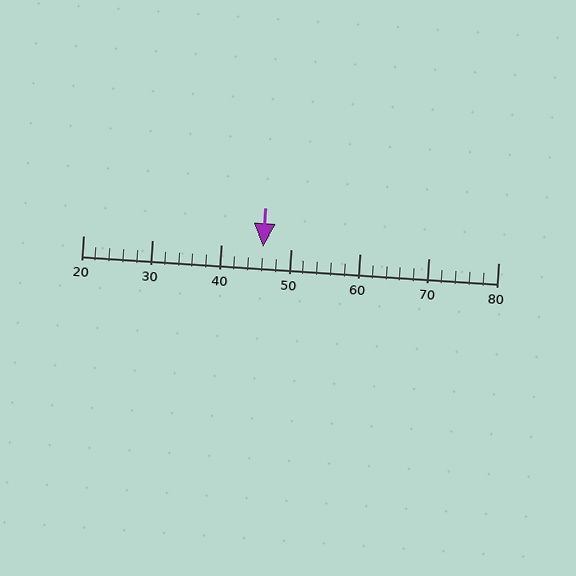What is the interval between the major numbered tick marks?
The major tick marks are spaced 10 units apart.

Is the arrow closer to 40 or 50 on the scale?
The arrow is closer to 50.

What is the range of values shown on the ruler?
The ruler shows values from 20 to 80.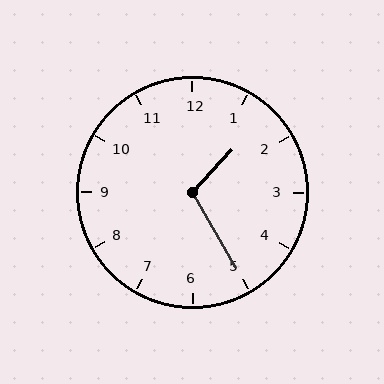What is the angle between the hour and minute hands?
Approximately 108 degrees.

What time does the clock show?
1:25.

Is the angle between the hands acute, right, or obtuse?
It is obtuse.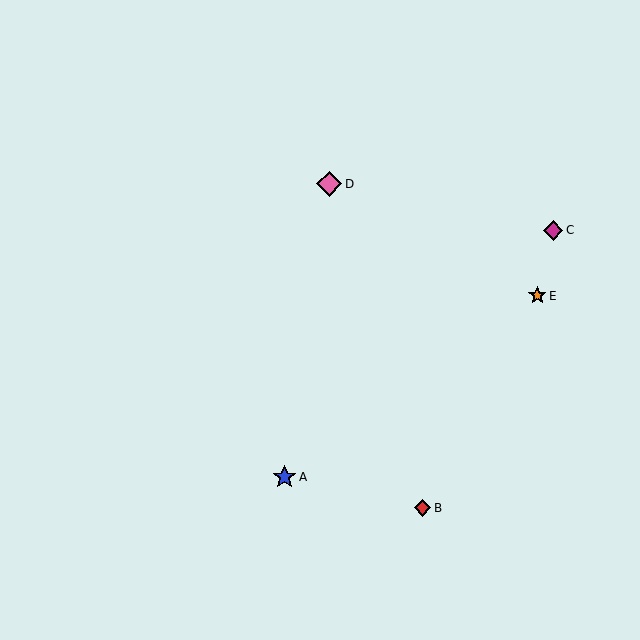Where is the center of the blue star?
The center of the blue star is at (284, 477).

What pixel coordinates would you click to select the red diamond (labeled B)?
Click at (423, 508) to select the red diamond B.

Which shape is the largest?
The pink diamond (labeled D) is the largest.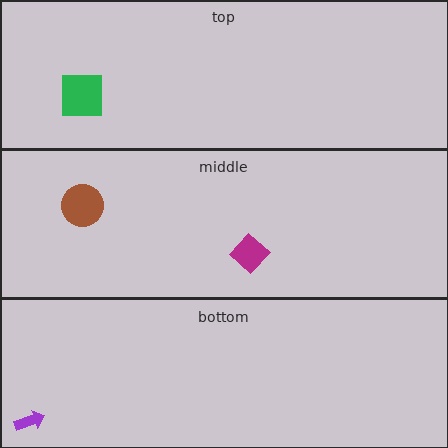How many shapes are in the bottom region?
1.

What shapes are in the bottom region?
The purple arrow.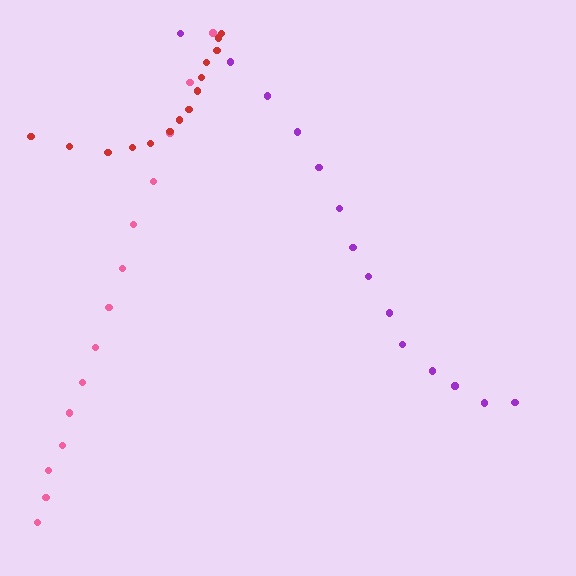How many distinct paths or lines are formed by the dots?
There are 3 distinct paths.